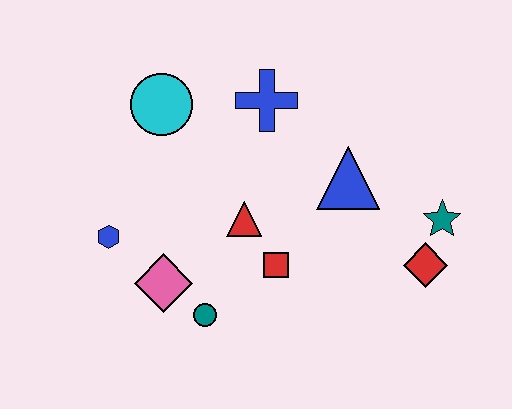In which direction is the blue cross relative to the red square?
The blue cross is above the red square.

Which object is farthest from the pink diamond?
The teal star is farthest from the pink diamond.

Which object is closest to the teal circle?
The pink diamond is closest to the teal circle.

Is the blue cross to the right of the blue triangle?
No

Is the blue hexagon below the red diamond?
No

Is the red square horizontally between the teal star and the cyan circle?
Yes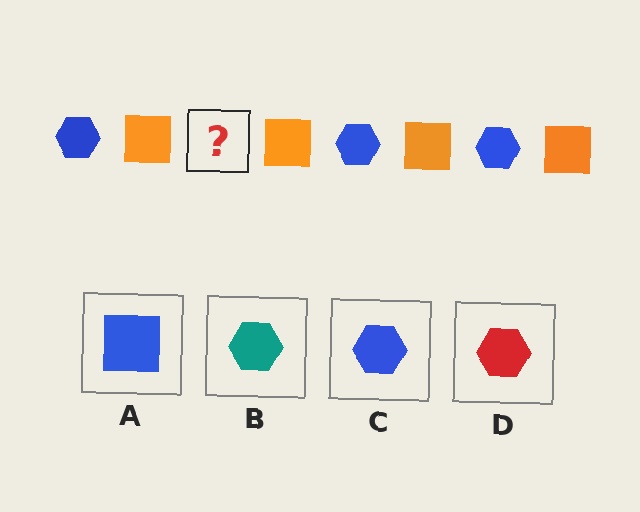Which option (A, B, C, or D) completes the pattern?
C.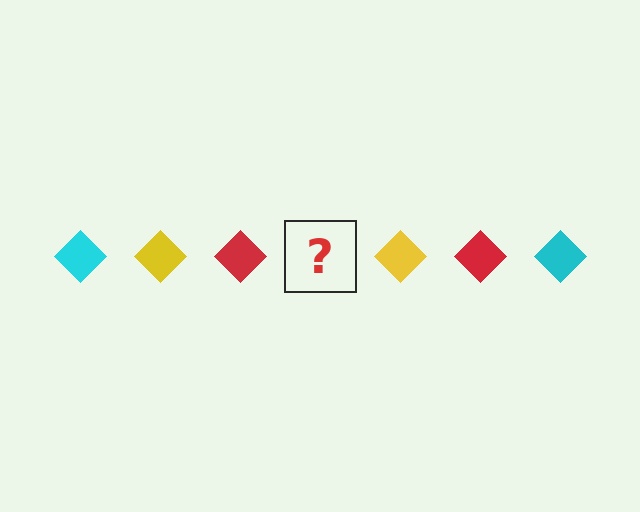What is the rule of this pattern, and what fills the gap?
The rule is that the pattern cycles through cyan, yellow, red diamonds. The gap should be filled with a cyan diamond.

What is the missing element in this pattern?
The missing element is a cyan diamond.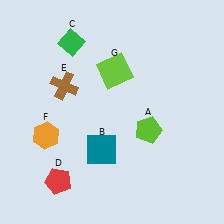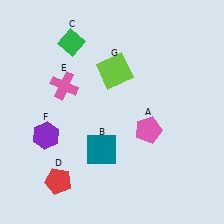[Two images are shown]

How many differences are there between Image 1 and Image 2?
There are 3 differences between the two images.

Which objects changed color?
A changed from lime to pink. E changed from brown to pink. F changed from orange to purple.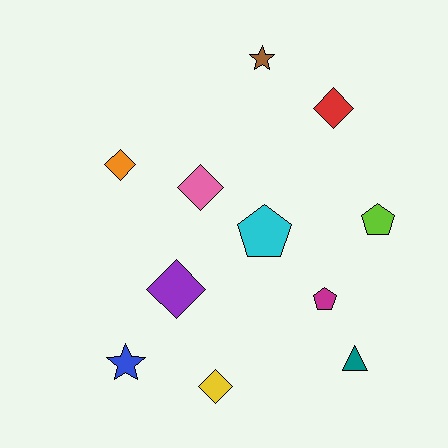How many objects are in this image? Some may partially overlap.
There are 11 objects.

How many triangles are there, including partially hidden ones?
There is 1 triangle.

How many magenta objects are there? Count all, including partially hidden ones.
There is 1 magenta object.